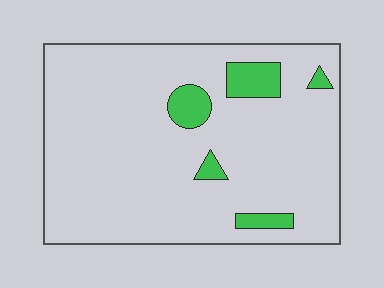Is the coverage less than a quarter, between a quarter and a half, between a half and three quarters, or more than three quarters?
Less than a quarter.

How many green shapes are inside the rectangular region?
5.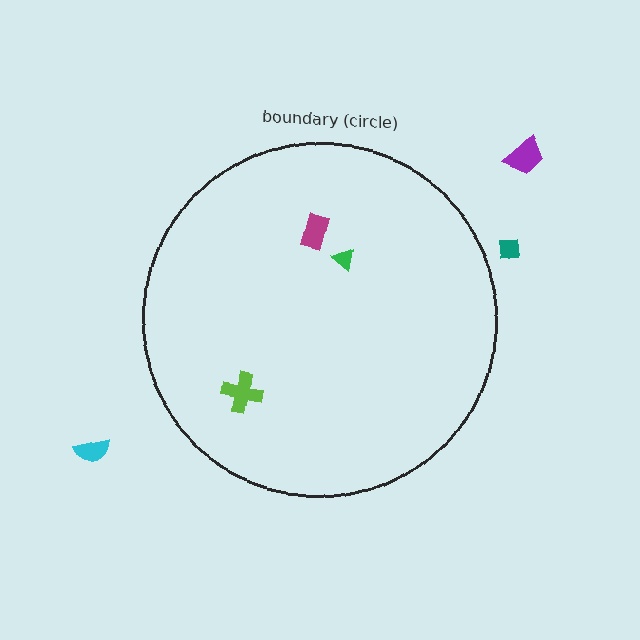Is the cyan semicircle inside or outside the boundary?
Outside.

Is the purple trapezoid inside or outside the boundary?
Outside.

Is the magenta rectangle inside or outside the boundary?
Inside.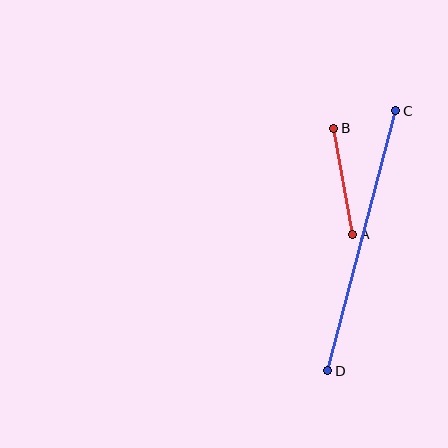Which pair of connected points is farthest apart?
Points C and D are farthest apart.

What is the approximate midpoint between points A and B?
The midpoint is at approximately (343, 181) pixels.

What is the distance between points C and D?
The distance is approximately 269 pixels.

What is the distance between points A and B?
The distance is approximately 108 pixels.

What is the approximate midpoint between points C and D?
The midpoint is at approximately (362, 241) pixels.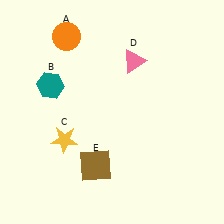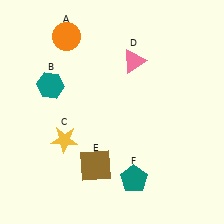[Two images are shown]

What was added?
A teal pentagon (F) was added in Image 2.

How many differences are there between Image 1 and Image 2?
There is 1 difference between the two images.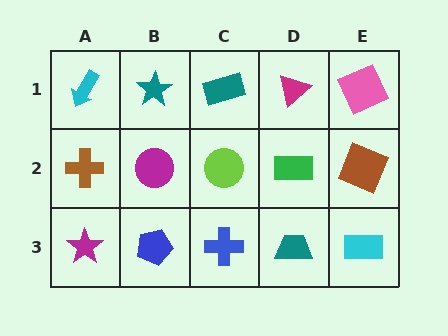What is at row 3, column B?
A blue pentagon.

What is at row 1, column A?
A cyan arrow.